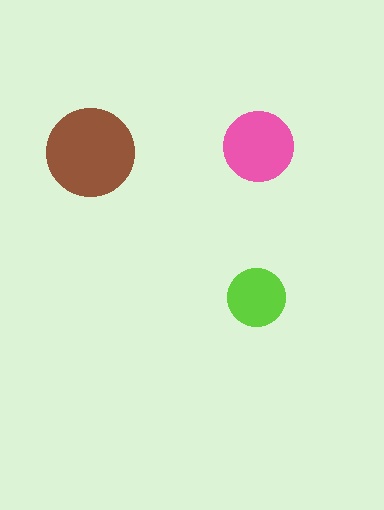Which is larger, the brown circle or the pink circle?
The brown one.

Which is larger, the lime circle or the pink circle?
The pink one.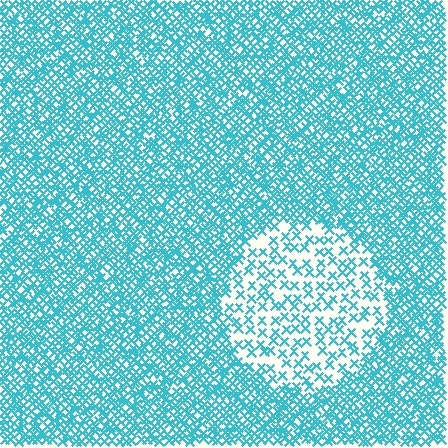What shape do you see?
I see a circle.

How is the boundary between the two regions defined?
The boundary is defined by a change in element density (approximately 2.6x ratio). All elements are the same color, size, and shape.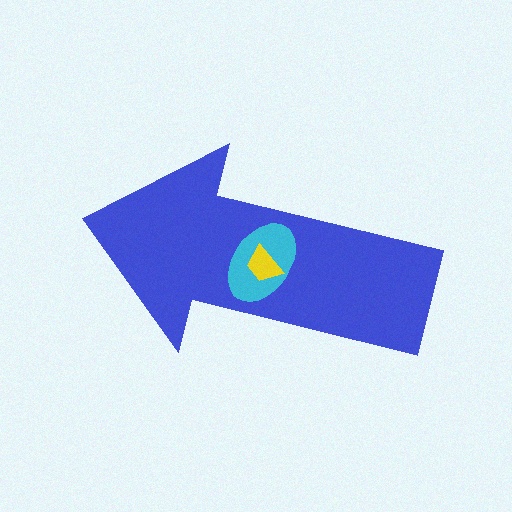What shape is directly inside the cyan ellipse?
The yellow trapezoid.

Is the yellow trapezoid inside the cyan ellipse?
Yes.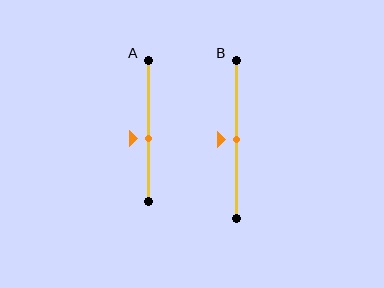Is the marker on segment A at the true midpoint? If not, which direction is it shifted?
No, the marker on segment A is shifted downward by about 5% of the segment length.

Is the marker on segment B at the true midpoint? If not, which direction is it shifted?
Yes, the marker on segment B is at the true midpoint.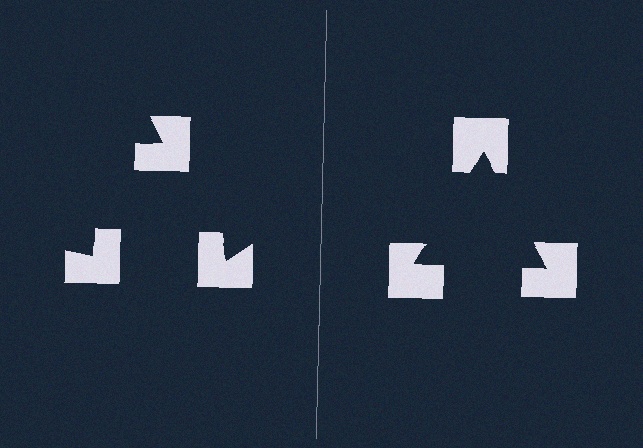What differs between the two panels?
The notched squares are positioned identically on both sides; only the wedge orientations differ. On the right they align to a triangle; on the left they are misaligned.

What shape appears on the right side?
An illusory triangle.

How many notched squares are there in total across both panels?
6 — 3 on each side.